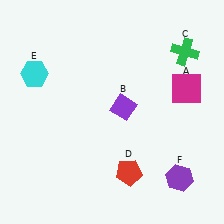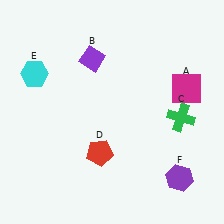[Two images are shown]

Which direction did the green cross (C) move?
The green cross (C) moved down.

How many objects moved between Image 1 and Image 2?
3 objects moved between the two images.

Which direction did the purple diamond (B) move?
The purple diamond (B) moved up.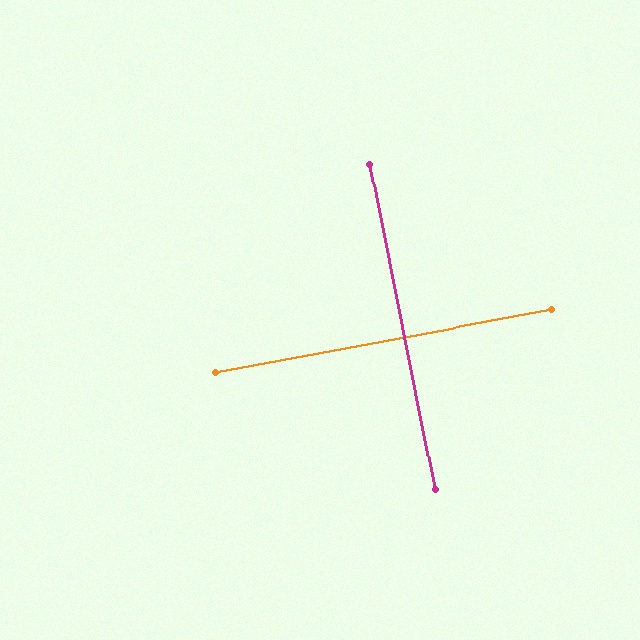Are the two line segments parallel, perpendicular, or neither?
Perpendicular — they meet at approximately 89°.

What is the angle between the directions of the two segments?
Approximately 89 degrees.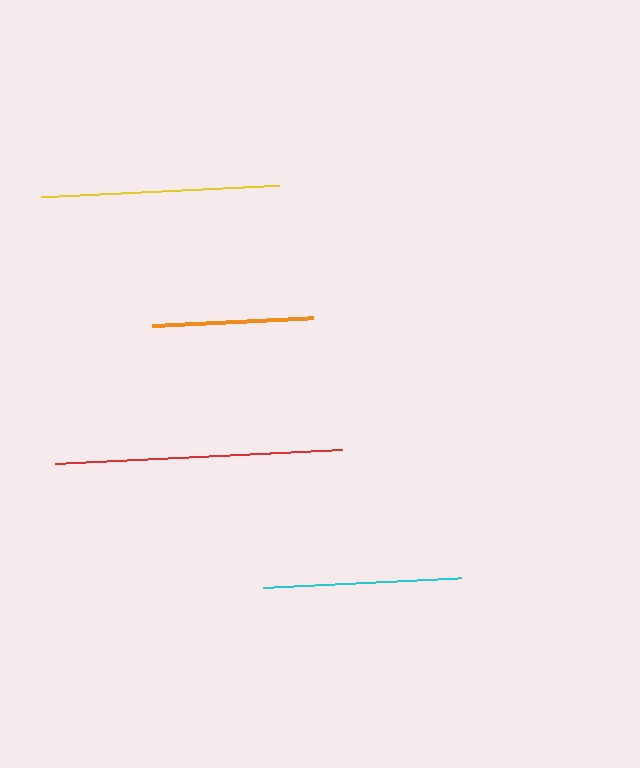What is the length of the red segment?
The red segment is approximately 289 pixels long.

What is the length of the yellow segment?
The yellow segment is approximately 239 pixels long.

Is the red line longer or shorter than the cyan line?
The red line is longer than the cyan line.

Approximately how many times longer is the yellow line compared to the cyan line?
The yellow line is approximately 1.2 times the length of the cyan line.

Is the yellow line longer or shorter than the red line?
The red line is longer than the yellow line.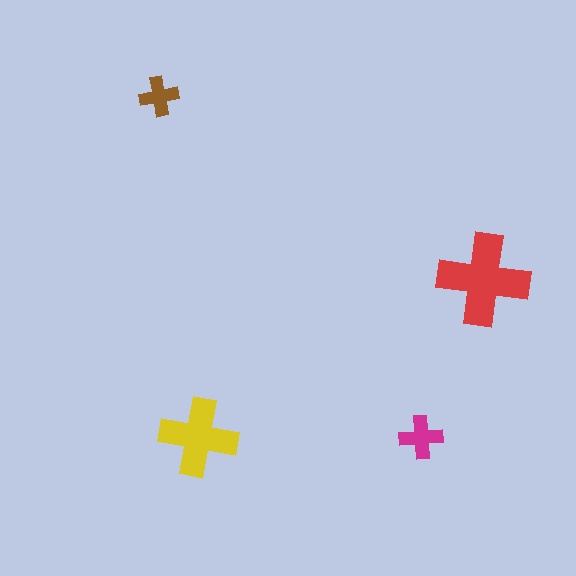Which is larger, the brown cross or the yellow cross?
The yellow one.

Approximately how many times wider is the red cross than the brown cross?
About 2.5 times wider.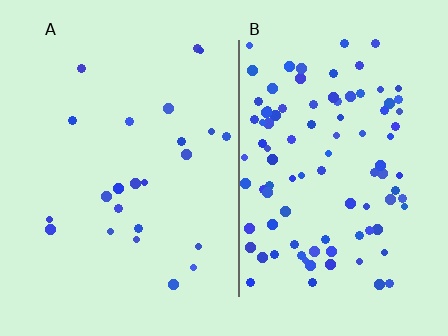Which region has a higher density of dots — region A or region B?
B (the right).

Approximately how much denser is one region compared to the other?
Approximately 4.2× — region B over region A.